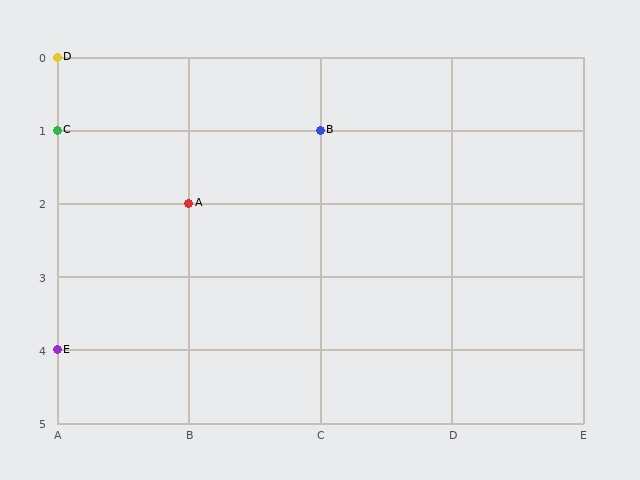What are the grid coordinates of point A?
Point A is at grid coordinates (B, 2).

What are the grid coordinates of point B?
Point B is at grid coordinates (C, 1).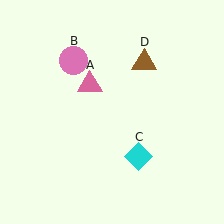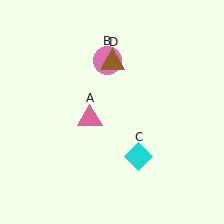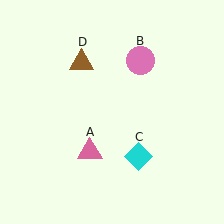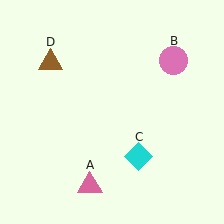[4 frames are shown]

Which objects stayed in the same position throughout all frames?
Cyan diamond (object C) remained stationary.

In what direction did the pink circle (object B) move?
The pink circle (object B) moved right.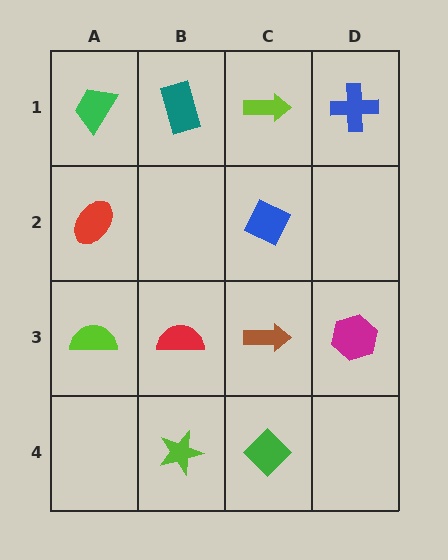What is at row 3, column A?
A lime semicircle.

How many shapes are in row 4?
2 shapes.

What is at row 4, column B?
A lime star.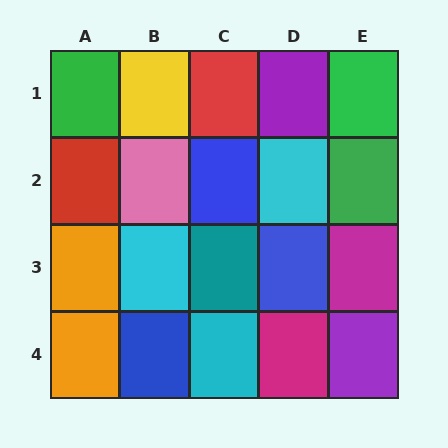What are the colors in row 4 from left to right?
Orange, blue, cyan, magenta, purple.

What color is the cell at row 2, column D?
Cyan.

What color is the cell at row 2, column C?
Blue.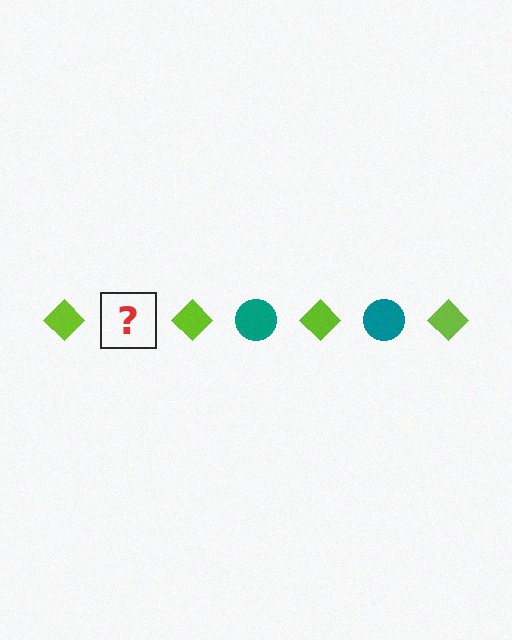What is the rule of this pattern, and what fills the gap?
The rule is that the pattern alternates between lime diamond and teal circle. The gap should be filled with a teal circle.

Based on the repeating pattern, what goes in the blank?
The blank should be a teal circle.